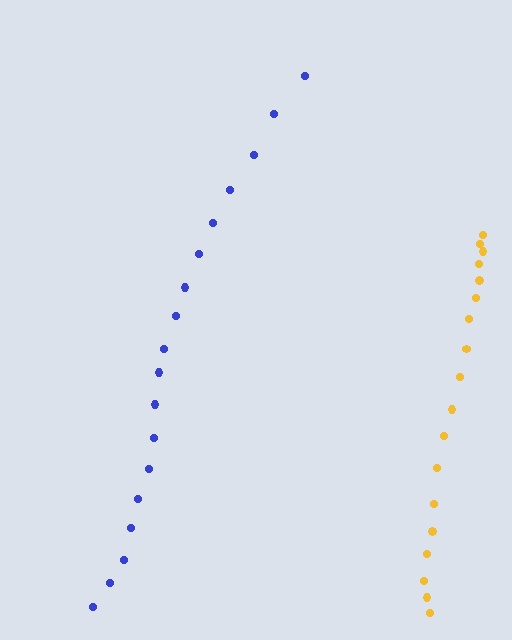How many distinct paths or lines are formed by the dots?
There are 2 distinct paths.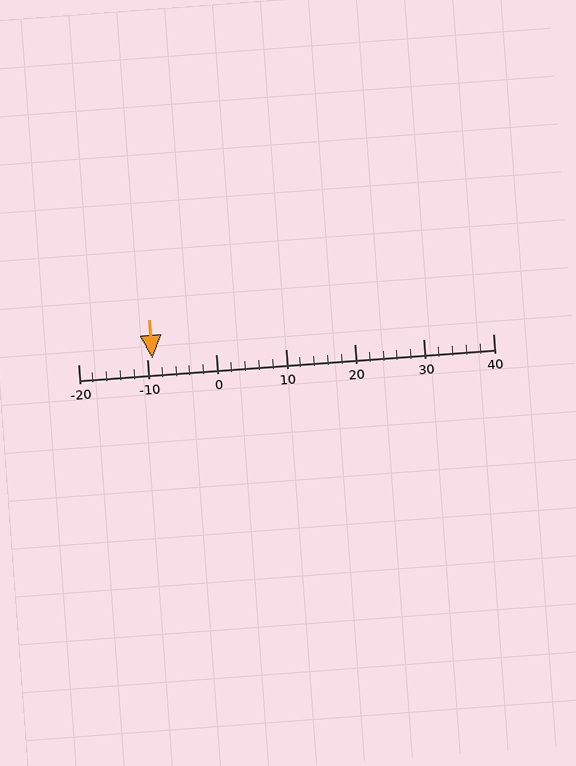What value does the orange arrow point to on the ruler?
The orange arrow points to approximately -9.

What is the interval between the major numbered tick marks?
The major tick marks are spaced 10 units apart.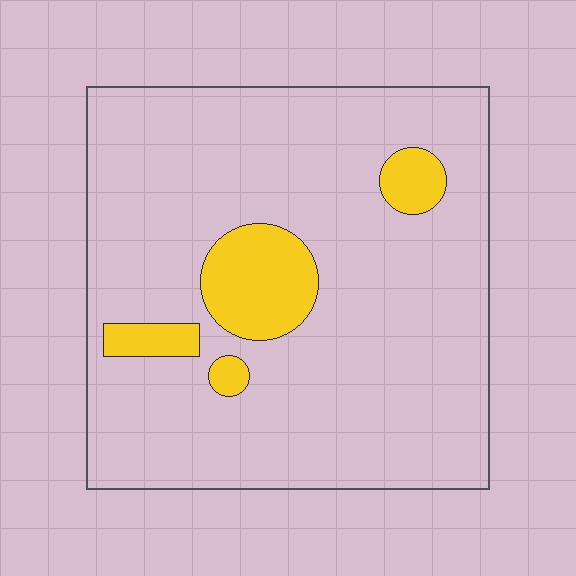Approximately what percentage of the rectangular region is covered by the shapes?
Approximately 10%.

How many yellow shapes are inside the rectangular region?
4.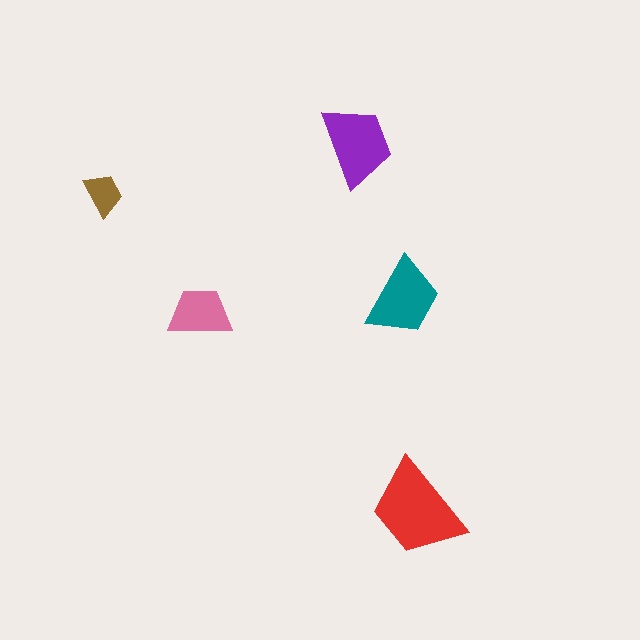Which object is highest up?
The purple trapezoid is topmost.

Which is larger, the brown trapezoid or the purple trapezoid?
The purple one.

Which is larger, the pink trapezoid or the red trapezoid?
The red one.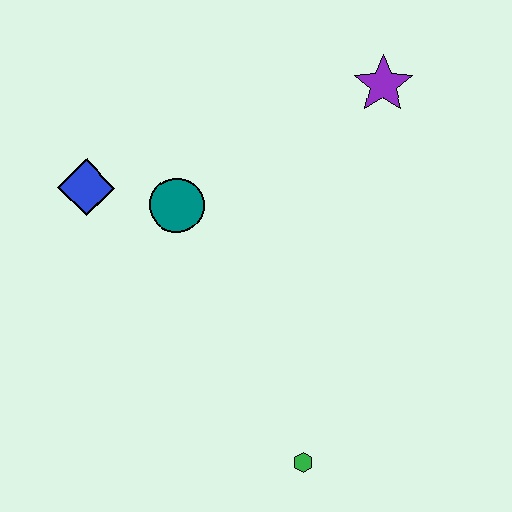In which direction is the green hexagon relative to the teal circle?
The green hexagon is below the teal circle.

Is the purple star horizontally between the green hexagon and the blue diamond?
No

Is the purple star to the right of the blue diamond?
Yes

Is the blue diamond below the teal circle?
No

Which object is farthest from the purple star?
The green hexagon is farthest from the purple star.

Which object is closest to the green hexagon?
The teal circle is closest to the green hexagon.